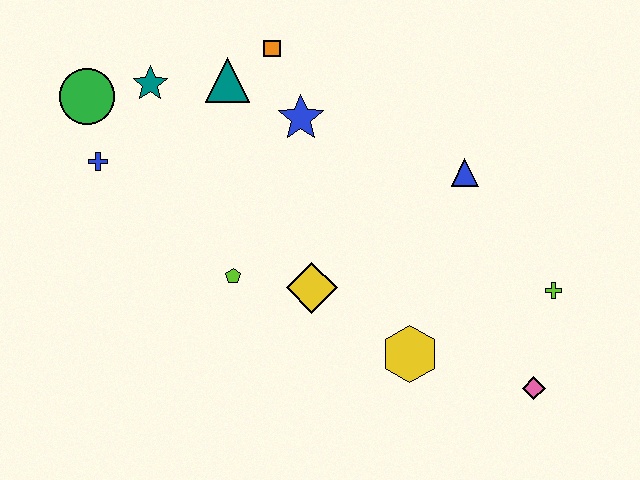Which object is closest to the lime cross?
The pink diamond is closest to the lime cross.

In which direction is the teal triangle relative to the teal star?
The teal triangle is to the right of the teal star.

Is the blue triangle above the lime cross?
Yes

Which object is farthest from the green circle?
The pink diamond is farthest from the green circle.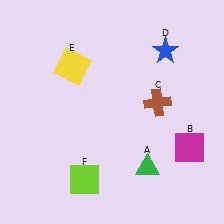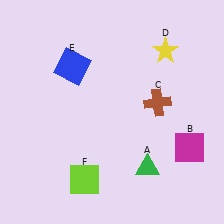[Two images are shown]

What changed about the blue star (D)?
In Image 1, D is blue. In Image 2, it changed to yellow.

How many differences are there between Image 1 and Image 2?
There are 2 differences between the two images.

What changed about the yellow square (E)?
In Image 1, E is yellow. In Image 2, it changed to blue.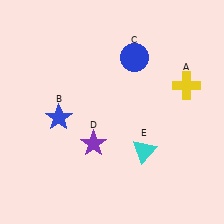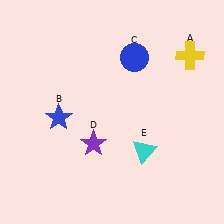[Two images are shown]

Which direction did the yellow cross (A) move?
The yellow cross (A) moved up.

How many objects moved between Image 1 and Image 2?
1 object moved between the two images.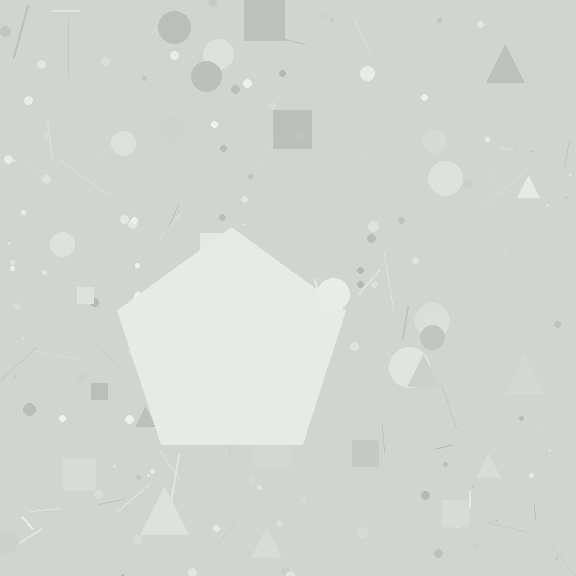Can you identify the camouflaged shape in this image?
The camouflaged shape is a pentagon.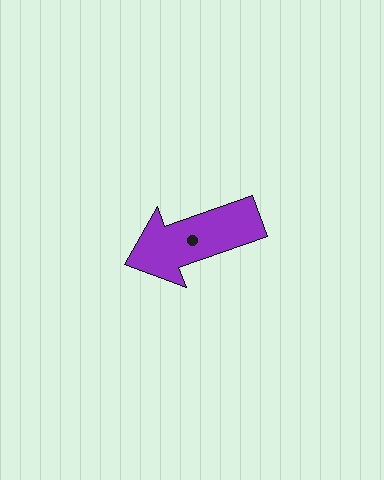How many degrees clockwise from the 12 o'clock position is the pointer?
Approximately 250 degrees.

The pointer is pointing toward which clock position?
Roughly 8 o'clock.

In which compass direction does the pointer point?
West.